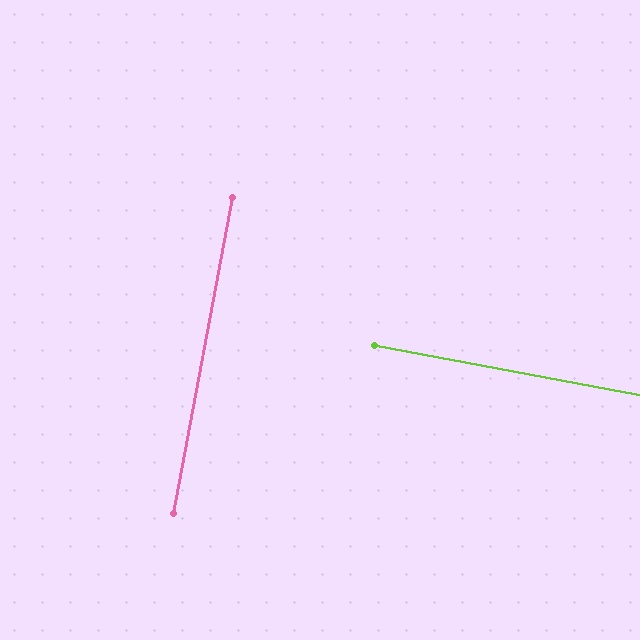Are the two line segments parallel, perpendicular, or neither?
Perpendicular — they meet at approximately 90°.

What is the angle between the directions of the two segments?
Approximately 90 degrees.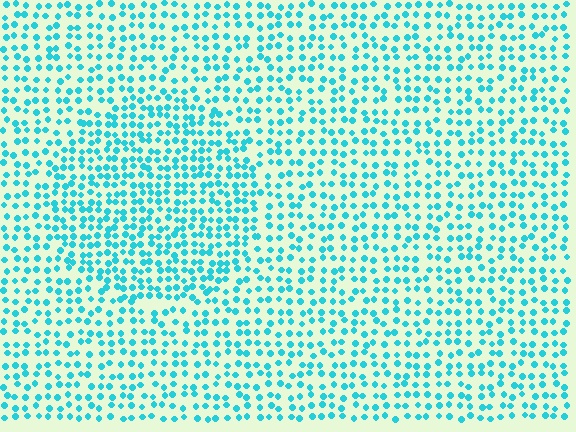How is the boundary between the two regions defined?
The boundary is defined by a change in element density (approximately 1.5x ratio). All elements are the same color, size, and shape.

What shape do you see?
I see a circle.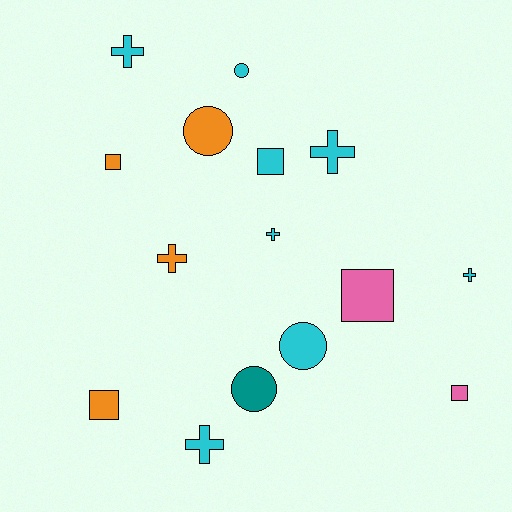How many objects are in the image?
There are 15 objects.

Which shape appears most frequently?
Cross, with 6 objects.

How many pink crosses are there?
There are no pink crosses.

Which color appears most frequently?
Cyan, with 8 objects.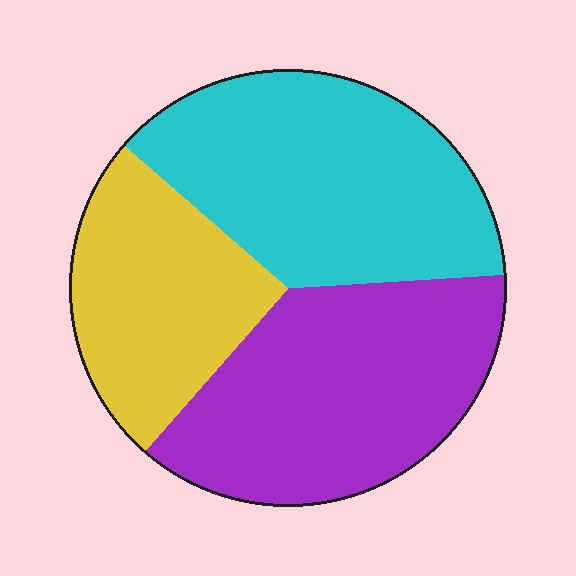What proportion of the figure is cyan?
Cyan covers about 40% of the figure.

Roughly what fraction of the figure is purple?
Purple covers around 35% of the figure.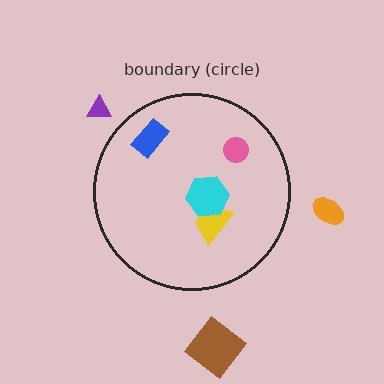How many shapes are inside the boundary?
4 inside, 3 outside.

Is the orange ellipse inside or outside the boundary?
Outside.